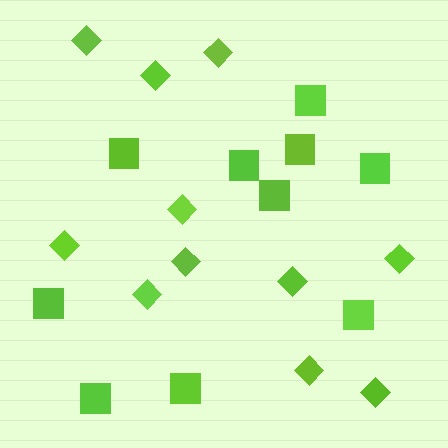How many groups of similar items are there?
There are 2 groups: one group of squares (10) and one group of diamonds (11).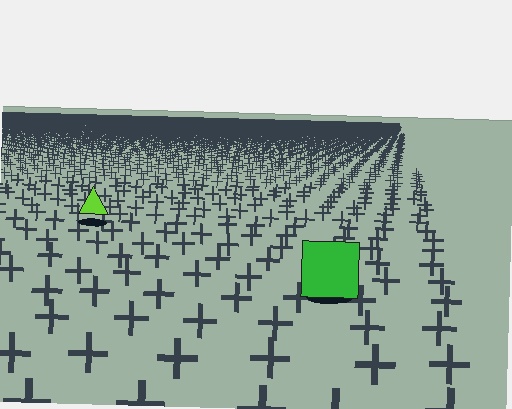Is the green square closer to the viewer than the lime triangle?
Yes. The green square is closer — you can tell from the texture gradient: the ground texture is coarser near it.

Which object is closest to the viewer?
The green square is closest. The texture marks near it are larger and more spread out.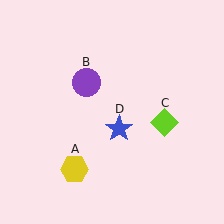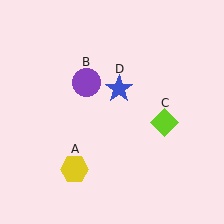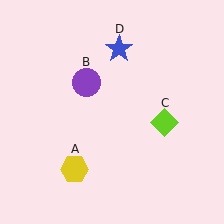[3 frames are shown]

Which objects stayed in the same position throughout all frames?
Yellow hexagon (object A) and purple circle (object B) and lime diamond (object C) remained stationary.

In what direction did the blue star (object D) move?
The blue star (object D) moved up.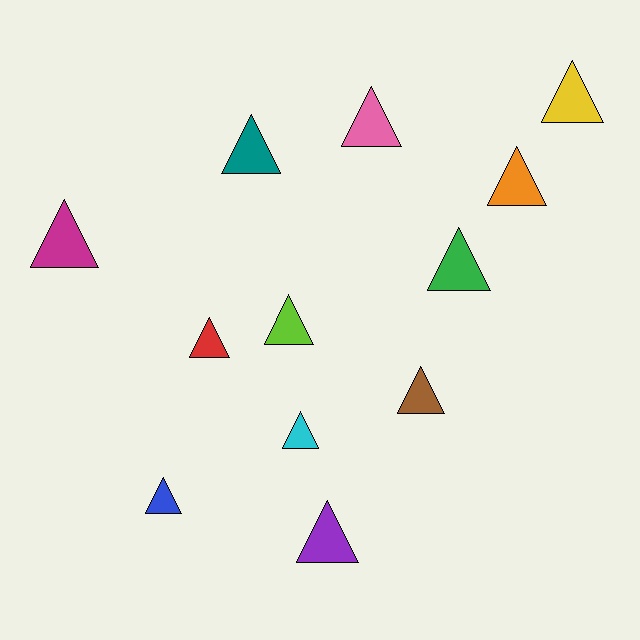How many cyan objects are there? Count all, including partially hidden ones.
There is 1 cyan object.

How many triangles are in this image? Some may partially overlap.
There are 12 triangles.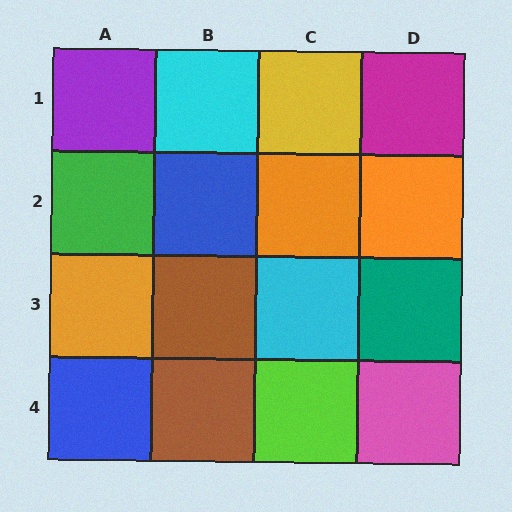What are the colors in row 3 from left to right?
Orange, brown, cyan, teal.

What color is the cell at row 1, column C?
Yellow.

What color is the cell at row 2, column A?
Green.